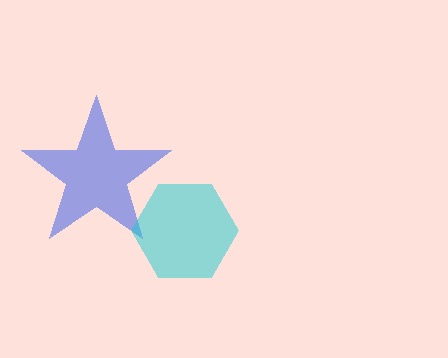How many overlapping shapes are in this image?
There are 2 overlapping shapes in the image.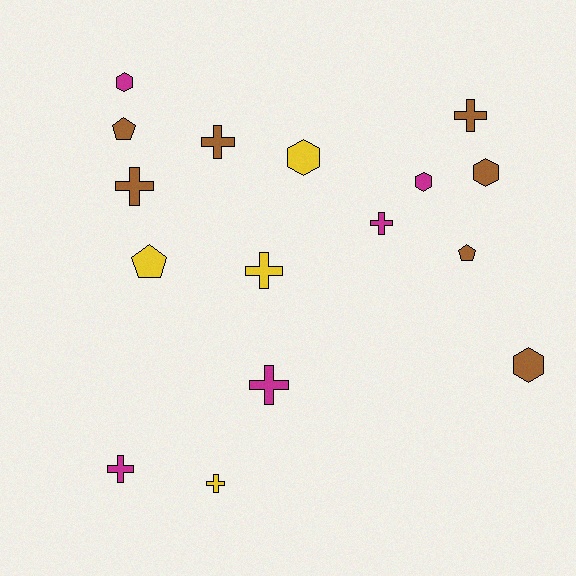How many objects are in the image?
There are 16 objects.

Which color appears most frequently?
Brown, with 7 objects.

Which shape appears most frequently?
Cross, with 8 objects.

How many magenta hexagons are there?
There are 2 magenta hexagons.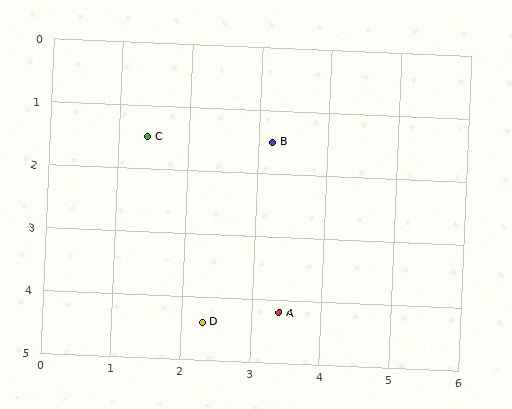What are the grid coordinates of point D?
Point D is at approximately (2.3, 4.4).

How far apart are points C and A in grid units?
Points C and A are about 3.4 grid units apart.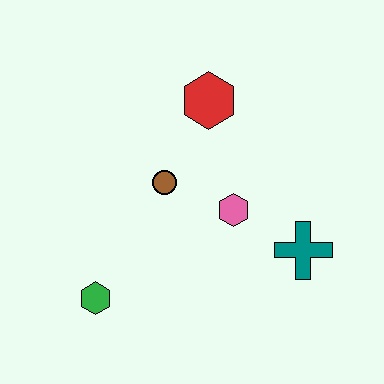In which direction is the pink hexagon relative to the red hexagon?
The pink hexagon is below the red hexagon.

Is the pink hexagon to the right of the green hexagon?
Yes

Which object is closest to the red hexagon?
The brown circle is closest to the red hexagon.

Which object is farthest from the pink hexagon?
The green hexagon is farthest from the pink hexagon.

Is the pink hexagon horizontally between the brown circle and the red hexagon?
No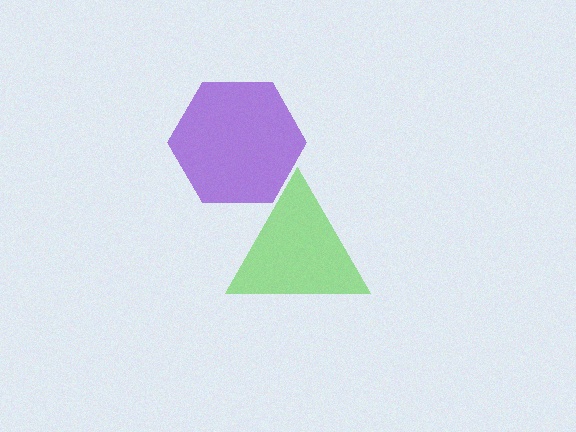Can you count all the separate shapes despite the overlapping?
Yes, there are 2 separate shapes.